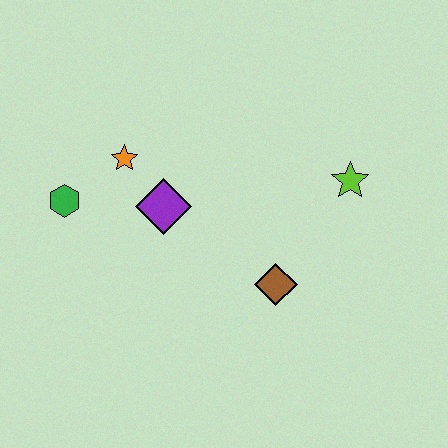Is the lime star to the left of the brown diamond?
No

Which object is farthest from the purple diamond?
The lime star is farthest from the purple diamond.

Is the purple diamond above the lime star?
No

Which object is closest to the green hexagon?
The orange star is closest to the green hexagon.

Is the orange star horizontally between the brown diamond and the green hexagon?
Yes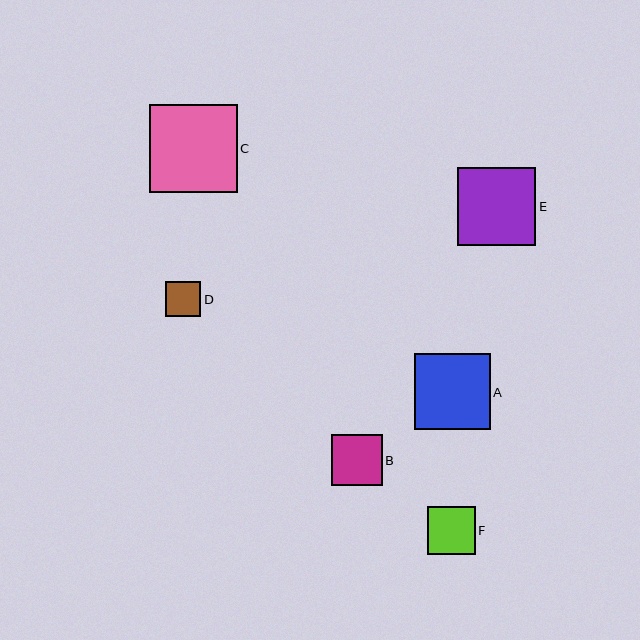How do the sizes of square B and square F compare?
Square B and square F are approximately the same size.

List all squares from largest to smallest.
From largest to smallest: C, E, A, B, F, D.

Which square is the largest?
Square C is the largest with a size of approximately 87 pixels.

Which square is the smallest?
Square D is the smallest with a size of approximately 35 pixels.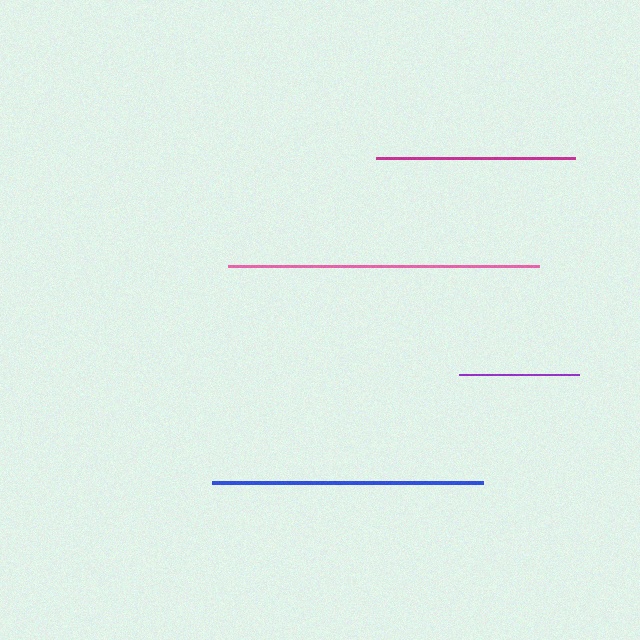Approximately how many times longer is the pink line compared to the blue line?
The pink line is approximately 1.2 times the length of the blue line.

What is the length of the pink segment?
The pink segment is approximately 312 pixels long.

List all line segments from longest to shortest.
From longest to shortest: pink, blue, magenta, purple.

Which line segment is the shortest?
The purple line is the shortest at approximately 120 pixels.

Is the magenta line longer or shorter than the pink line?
The pink line is longer than the magenta line.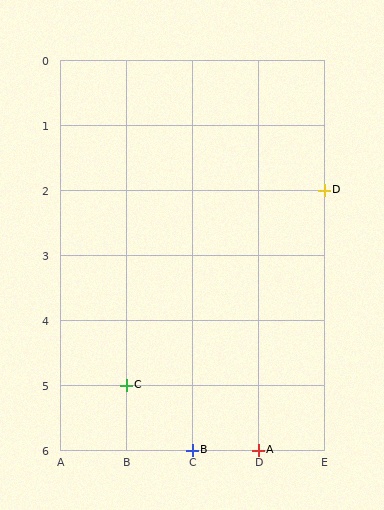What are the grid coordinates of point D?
Point D is at grid coordinates (E, 2).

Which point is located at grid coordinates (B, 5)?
Point C is at (B, 5).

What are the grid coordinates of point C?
Point C is at grid coordinates (B, 5).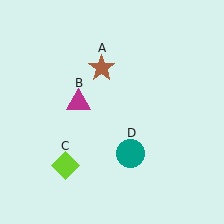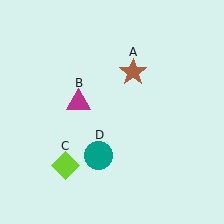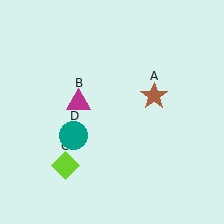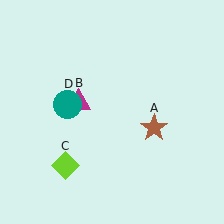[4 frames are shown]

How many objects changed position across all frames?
2 objects changed position: brown star (object A), teal circle (object D).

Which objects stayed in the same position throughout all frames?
Magenta triangle (object B) and lime diamond (object C) remained stationary.